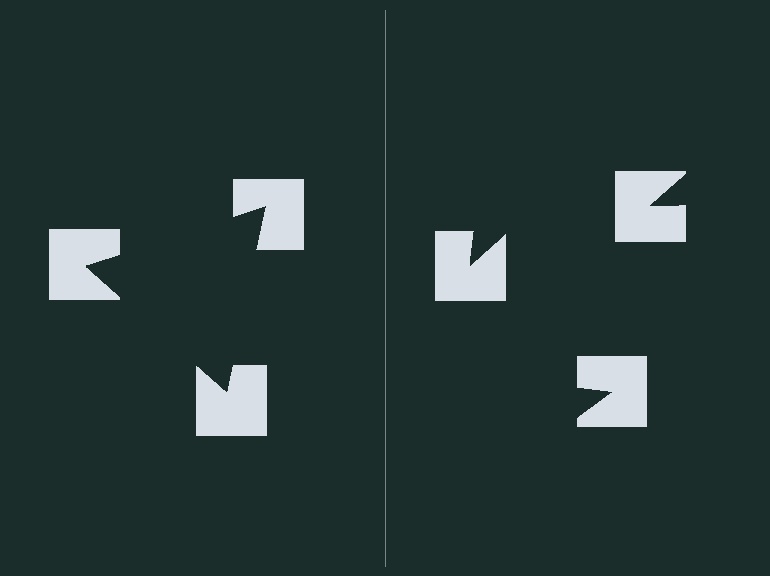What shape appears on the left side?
An illusory triangle.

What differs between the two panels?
The notched squares are positioned identically on both sides; only the wedge orientations differ. On the left they align to a triangle; on the right they are misaligned.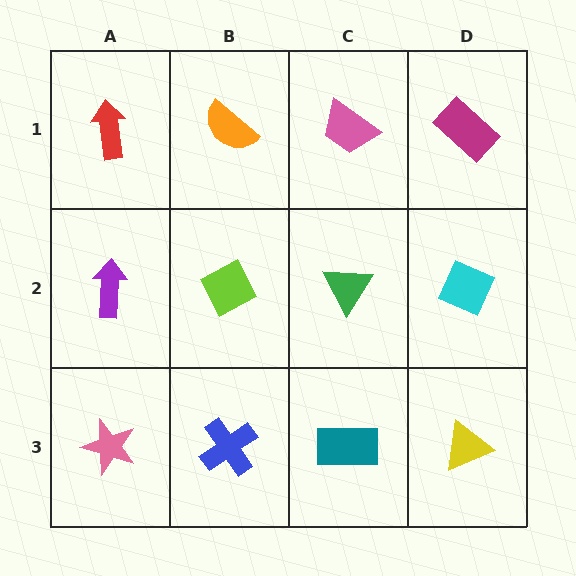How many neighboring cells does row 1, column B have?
3.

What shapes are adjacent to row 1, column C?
A green triangle (row 2, column C), an orange semicircle (row 1, column B), a magenta rectangle (row 1, column D).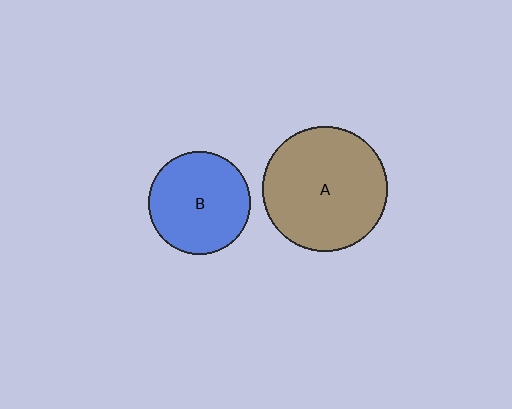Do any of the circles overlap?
No, none of the circles overlap.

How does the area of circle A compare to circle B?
Approximately 1.5 times.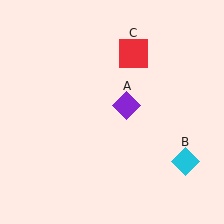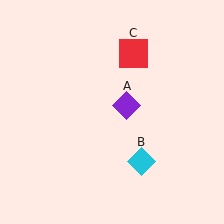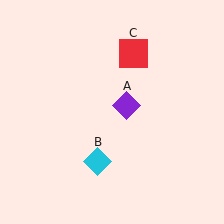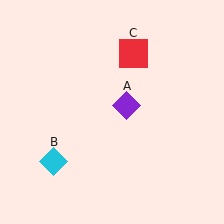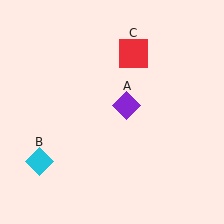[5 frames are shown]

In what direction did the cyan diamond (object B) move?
The cyan diamond (object B) moved left.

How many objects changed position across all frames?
1 object changed position: cyan diamond (object B).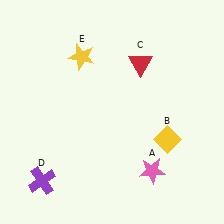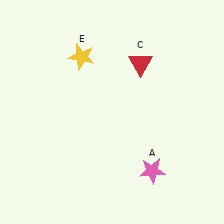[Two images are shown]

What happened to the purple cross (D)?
The purple cross (D) was removed in Image 2. It was in the bottom-left area of Image 1.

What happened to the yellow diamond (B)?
The yellow diamond (B) was removed in Image 2. It was in the bottom-right area of Image 1.